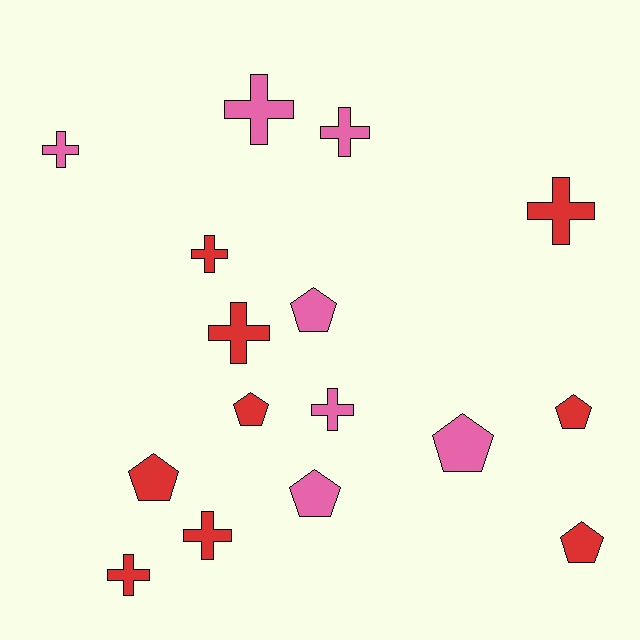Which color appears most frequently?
Red, with 9 objects.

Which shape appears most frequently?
Cross, with 9 objects.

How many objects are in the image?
There are 16 objects.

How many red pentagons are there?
There are 4 red pentagons.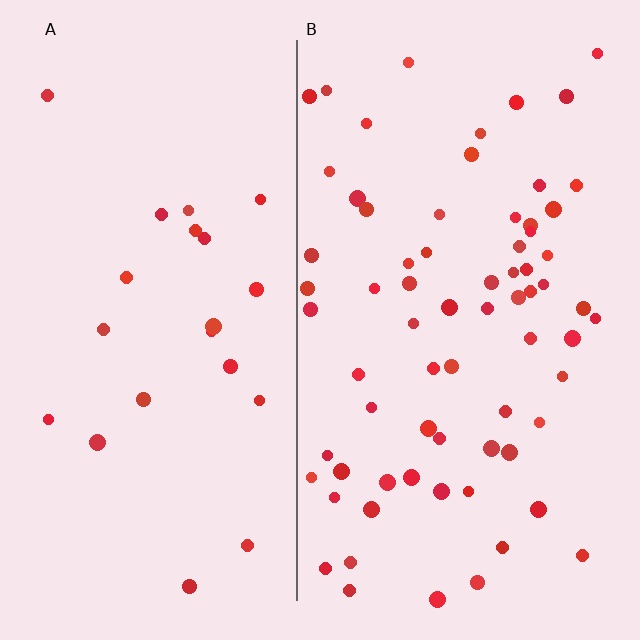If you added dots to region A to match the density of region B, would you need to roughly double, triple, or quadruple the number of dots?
Approximately triple.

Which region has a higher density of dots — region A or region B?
B (the right).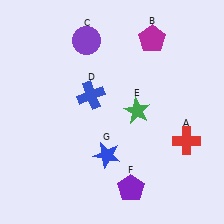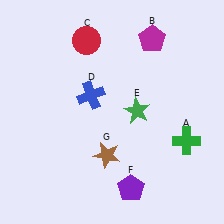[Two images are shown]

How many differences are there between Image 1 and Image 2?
There are 3 differences between the two images.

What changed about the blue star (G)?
In Image 1, G is blue. In Image 2, it changed to brown.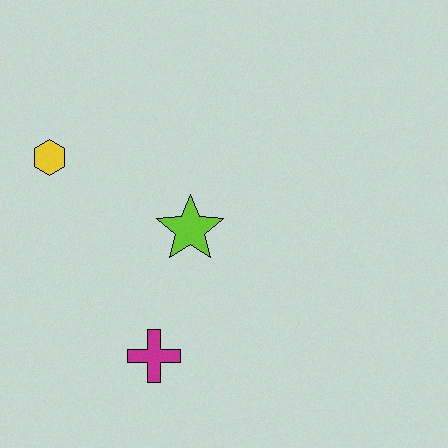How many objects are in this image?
There are 3 objects.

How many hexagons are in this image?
There is 1 hexagon.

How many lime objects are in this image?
There is 1 lime object.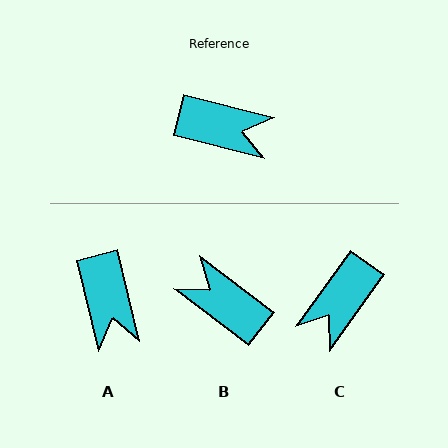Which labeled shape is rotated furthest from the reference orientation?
B, about 157 degrees away.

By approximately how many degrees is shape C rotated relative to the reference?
Approximately 112 degrees clockwise.